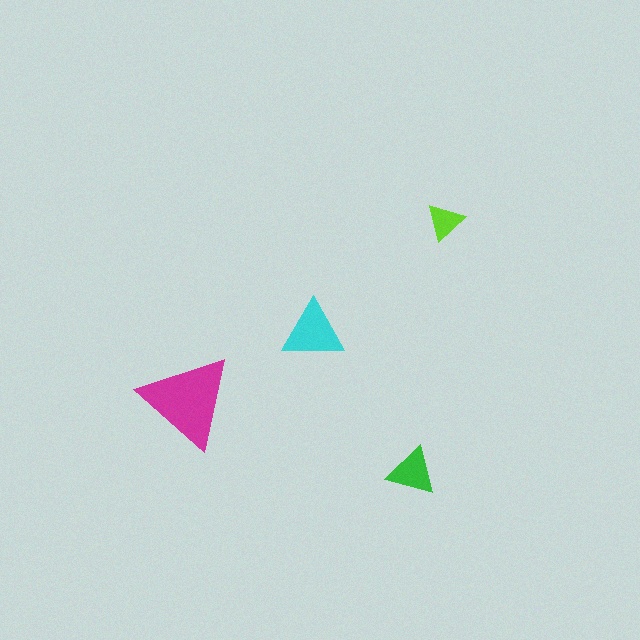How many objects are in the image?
There are 4 objects in the image.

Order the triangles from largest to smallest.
the magenta one, the cyan one, the green one, the lime one.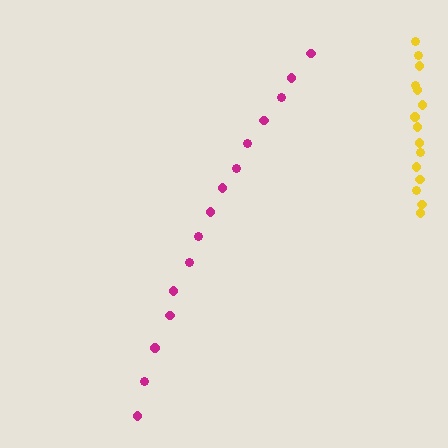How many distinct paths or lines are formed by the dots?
There are 2 distinct paths.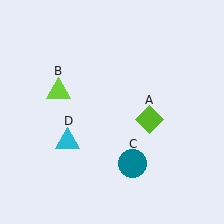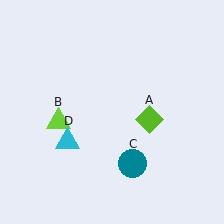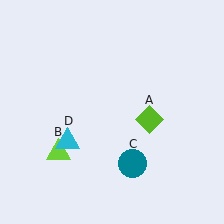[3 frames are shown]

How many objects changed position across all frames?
1 object changed position: lime triangle (object B).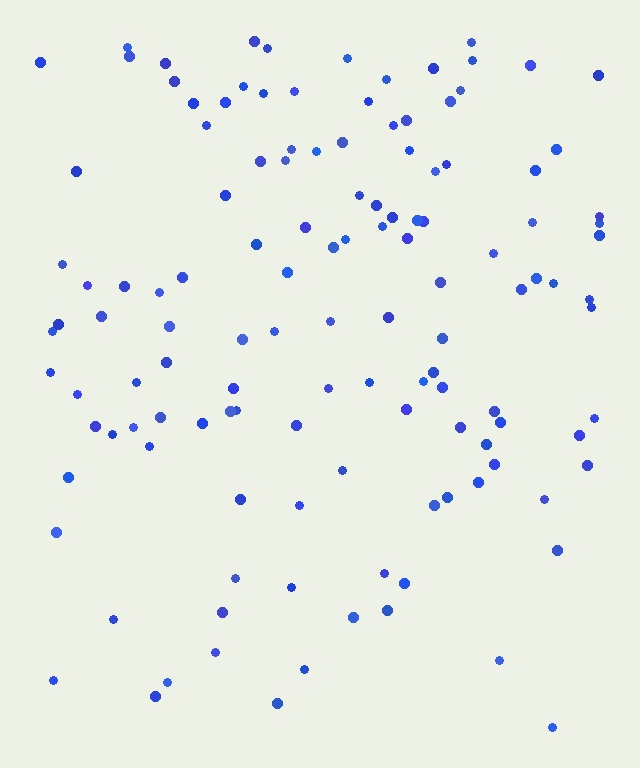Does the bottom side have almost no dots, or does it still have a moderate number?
Still a moderate number, just noticeably fewer than the top.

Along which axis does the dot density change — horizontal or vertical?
Vertical.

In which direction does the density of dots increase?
From bottom to top, with the top side densest.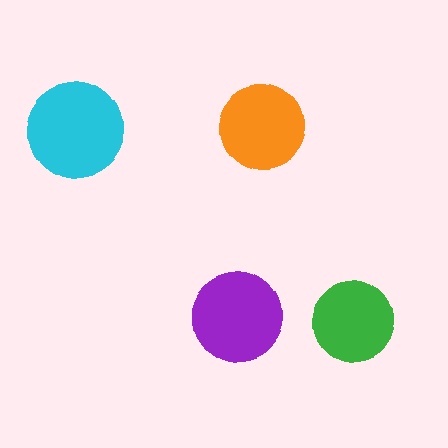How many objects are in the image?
There are 4 objects in the image.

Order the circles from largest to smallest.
the cyan one, the purple one, the orange one, the green one.